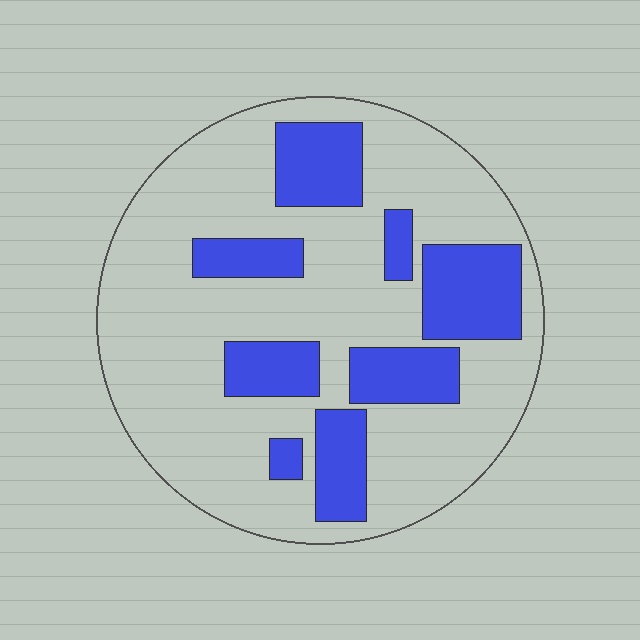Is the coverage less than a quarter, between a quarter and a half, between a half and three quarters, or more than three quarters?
Between a quarter and a half.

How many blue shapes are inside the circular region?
8.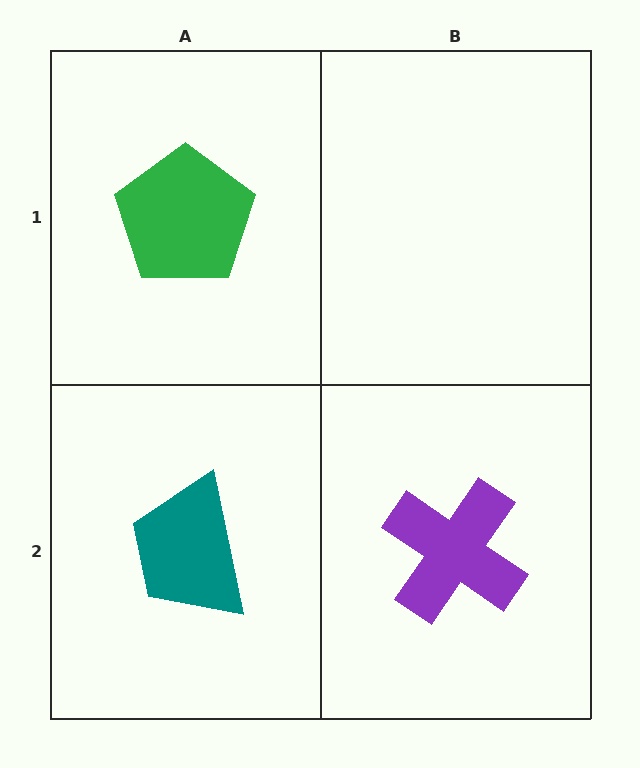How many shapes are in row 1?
1 shape.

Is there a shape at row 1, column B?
No, that cell is empty.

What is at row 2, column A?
A teal trapezoid.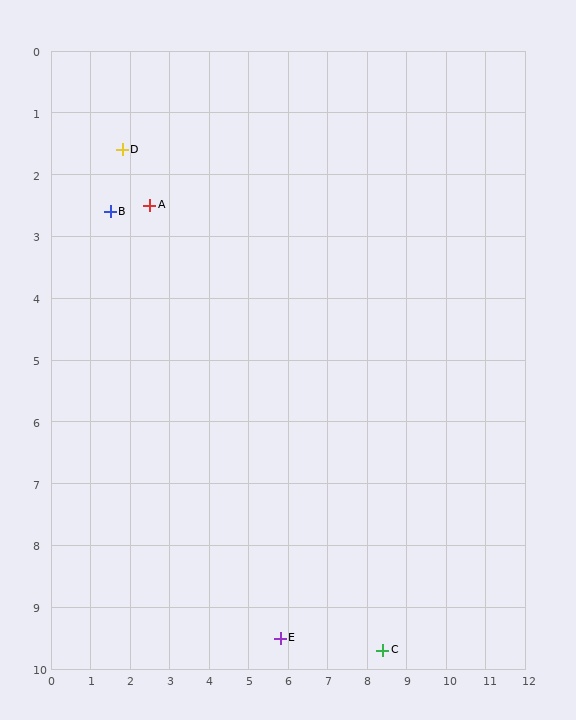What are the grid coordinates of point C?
Point C is at approximately (8.4, 9.7).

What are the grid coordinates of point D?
Point D is at approximately (1.8, 1.6).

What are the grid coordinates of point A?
Point A is at approximately (2.5, 2.5).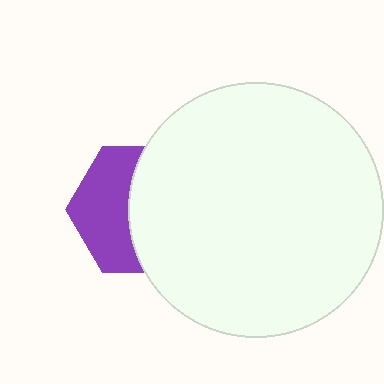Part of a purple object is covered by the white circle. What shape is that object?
It is a hexagon.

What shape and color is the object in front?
The object in front is a white circle.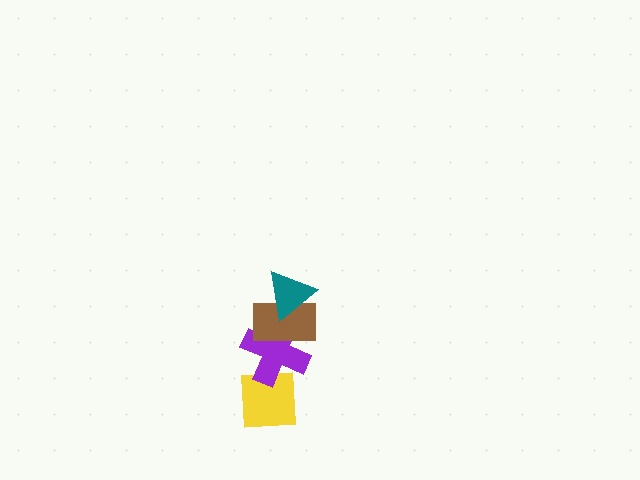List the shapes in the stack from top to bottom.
From top to bottom: the teal triangle, the brown rectangle, the purple cross, the yellow square.